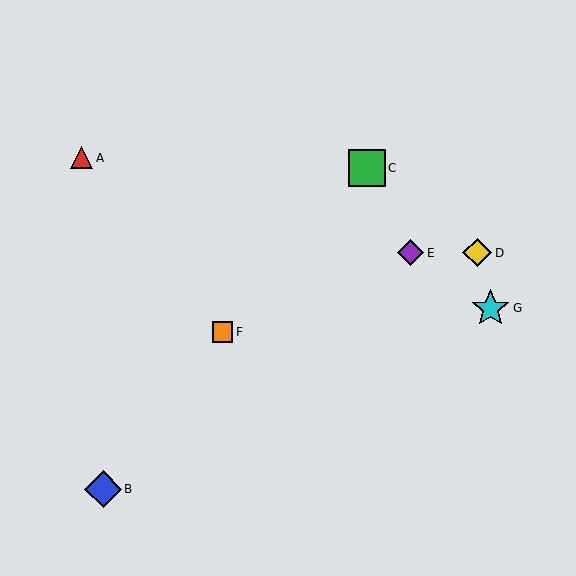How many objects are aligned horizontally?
2 objects (D, E) are aligned horizontally.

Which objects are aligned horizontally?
Objects D, E are aligned horizontally.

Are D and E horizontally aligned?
Yes, both are at y≈253.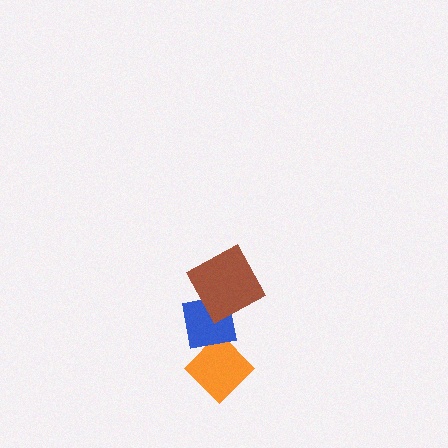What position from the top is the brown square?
The brown square is 1st from the top.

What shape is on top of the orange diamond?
The blue square is on top of the orange diamond.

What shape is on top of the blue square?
The brown square is on top of the blue square.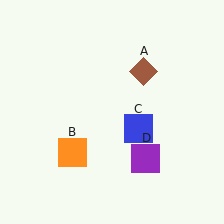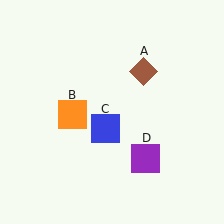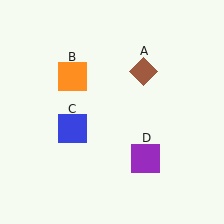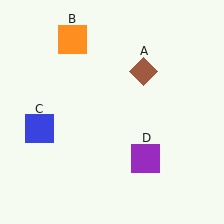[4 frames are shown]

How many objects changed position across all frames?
2 objects changed position: orange square (object B), blue square (object C).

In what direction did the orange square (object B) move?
The orange square (object B) moved up.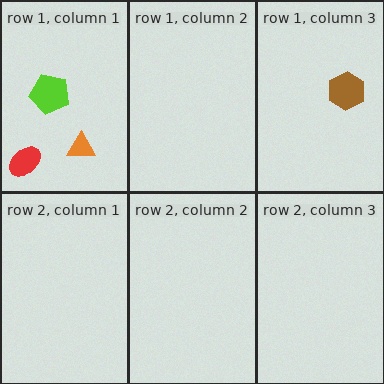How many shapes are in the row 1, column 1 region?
3.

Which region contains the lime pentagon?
The row 1, column 1 region.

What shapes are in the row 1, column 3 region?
The brown hexagon.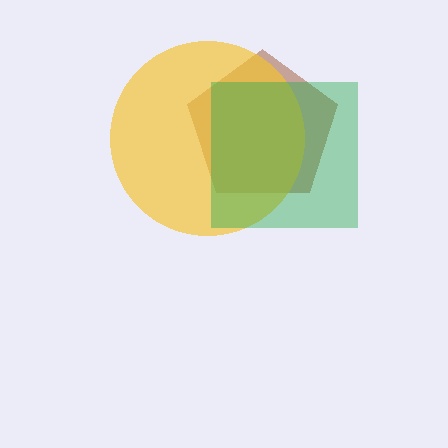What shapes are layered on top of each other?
The layered shapes are: a brown pentagon, a yellow circle, a green square.